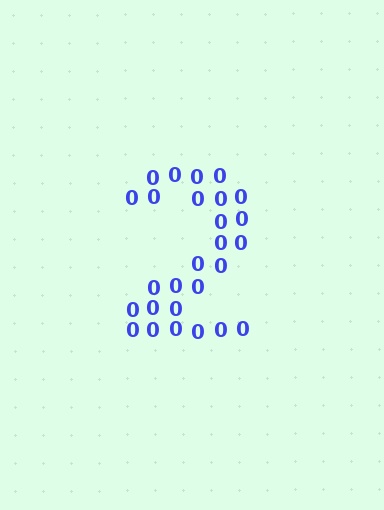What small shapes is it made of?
It is made of small digit 0's.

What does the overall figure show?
The overall figure shows the digit 2.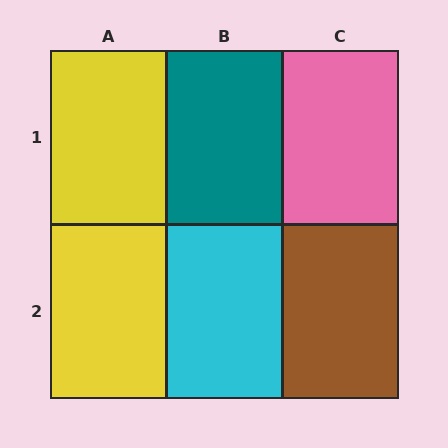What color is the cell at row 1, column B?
Teal.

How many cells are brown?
1 cell is brown.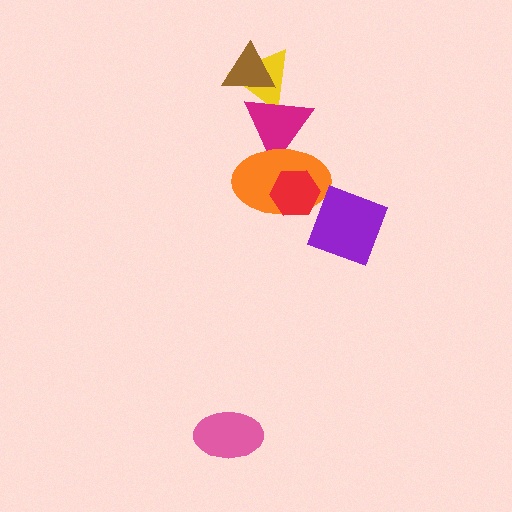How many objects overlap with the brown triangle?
2 objects overlap with the brown triangle.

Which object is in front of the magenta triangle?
The orange ellipse is in front of the magenta triangle.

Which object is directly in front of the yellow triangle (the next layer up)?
The brown triangle is directly in front of the yellow triangle.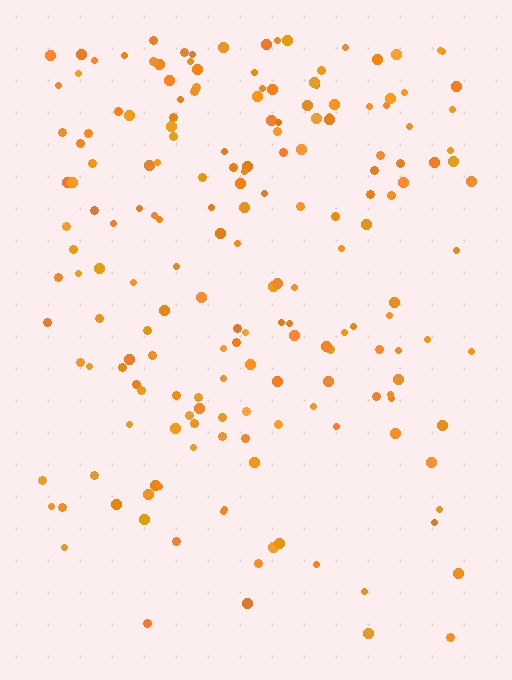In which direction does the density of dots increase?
From bottom to top, with the top side densest.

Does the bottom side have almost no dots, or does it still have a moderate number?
Still a moderate number, just noticeably fewer than the top.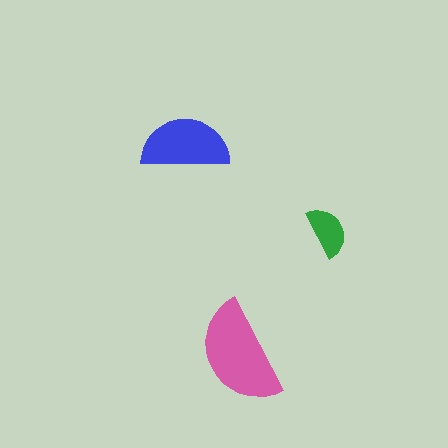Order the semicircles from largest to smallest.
the pink one, the blue one, the green one.